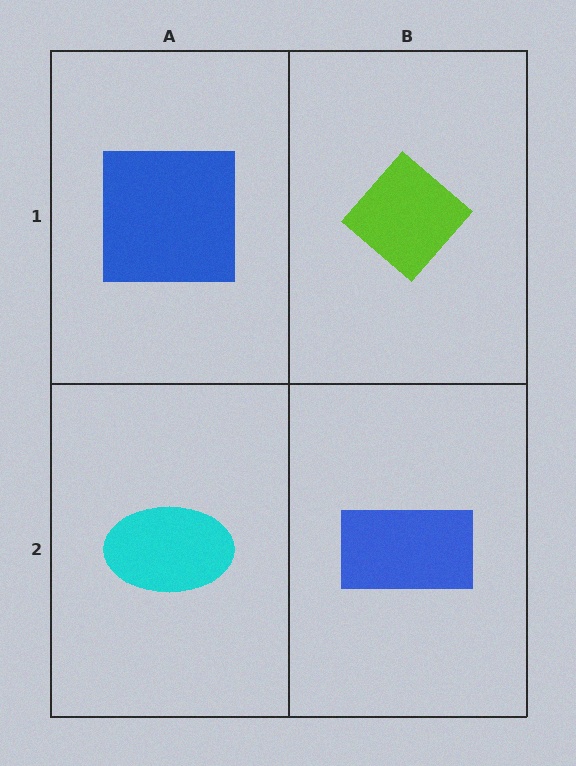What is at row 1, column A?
A blue square.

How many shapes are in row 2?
2 shapes.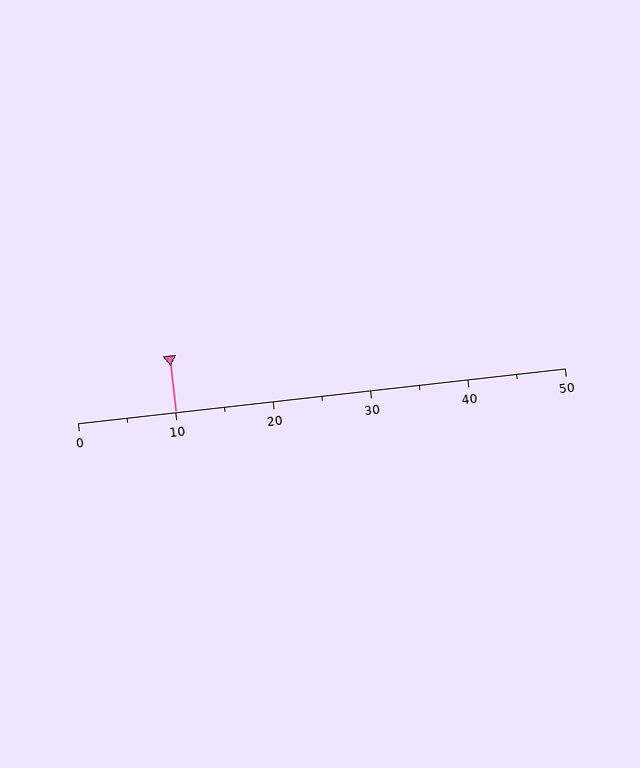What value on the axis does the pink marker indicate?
The marker indicates approximately 10.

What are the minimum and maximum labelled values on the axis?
The axis runs from 0 to 50.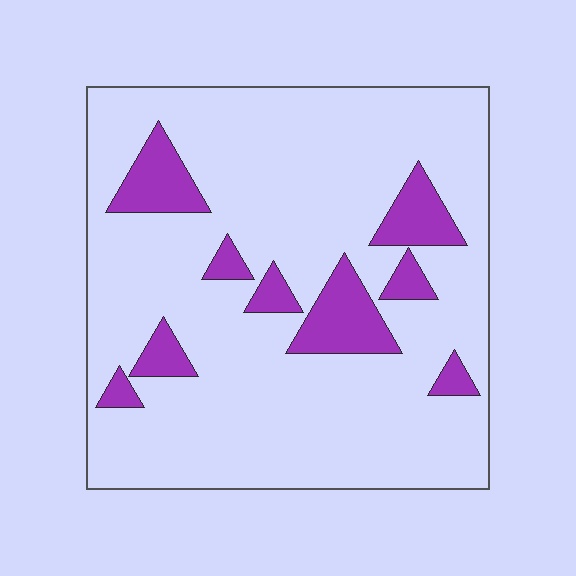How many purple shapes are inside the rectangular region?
9.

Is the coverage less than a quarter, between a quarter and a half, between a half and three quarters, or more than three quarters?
Less than a quarter.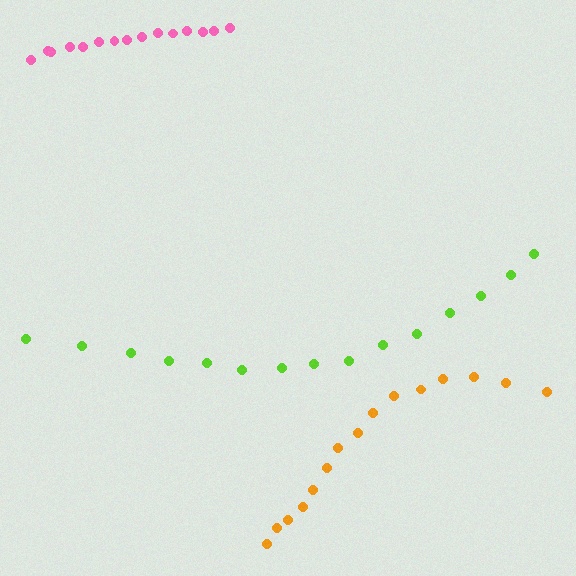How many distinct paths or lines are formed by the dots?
There are 3 distinct paths.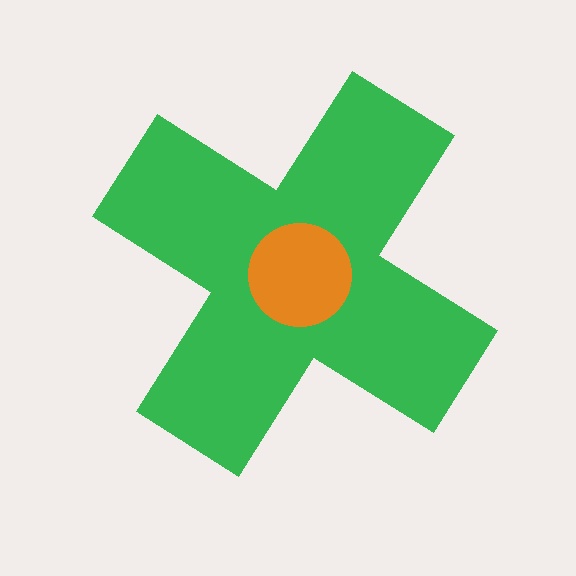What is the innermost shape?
The orange circle.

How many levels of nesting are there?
2.